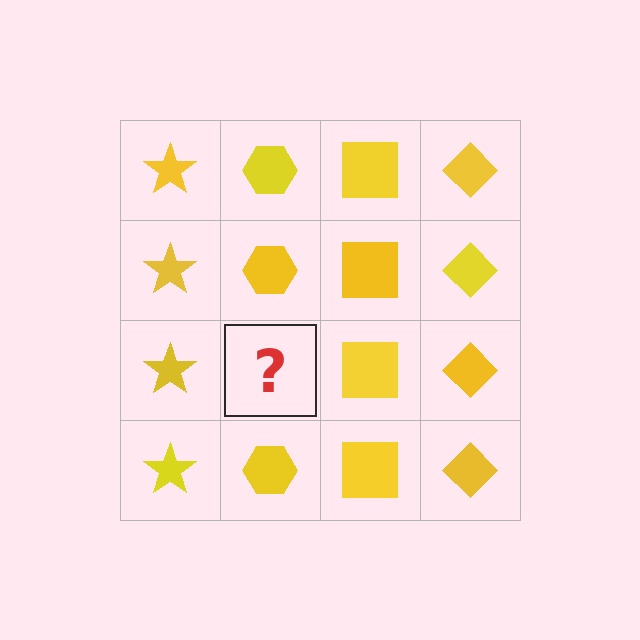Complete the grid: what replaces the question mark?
The question mark should be replaced with a yellow hexagon.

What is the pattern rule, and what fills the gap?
The rule is that each column has a consistent shape. The gap should be filled with a yellow hexagon.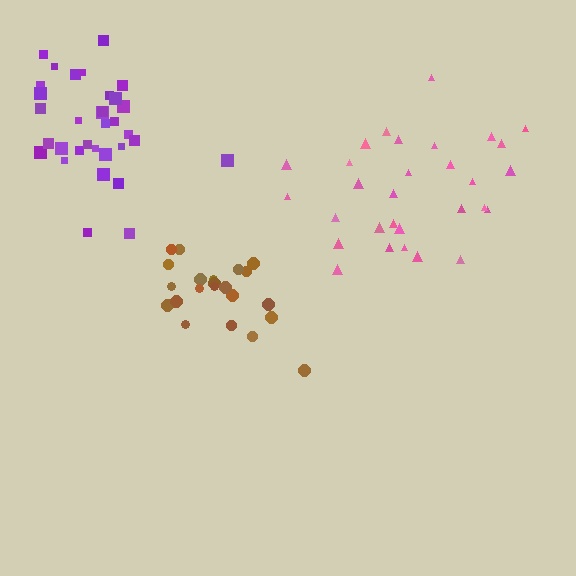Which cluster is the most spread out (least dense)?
Pink.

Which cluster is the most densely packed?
Purple.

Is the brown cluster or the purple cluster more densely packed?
Purple.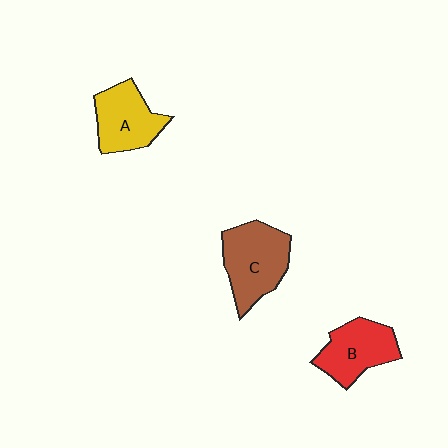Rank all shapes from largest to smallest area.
From largest to smallest: C (brown), B (red), A (yellow).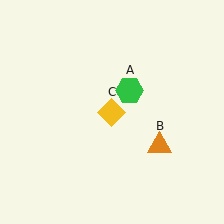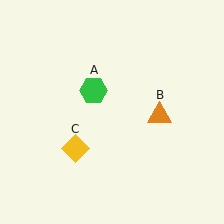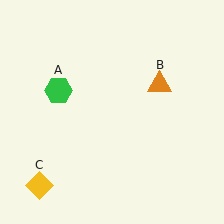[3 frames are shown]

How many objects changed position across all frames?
3 objects changed position: green hexagon (object A), orange triangle (object B), yellow diamond (object C).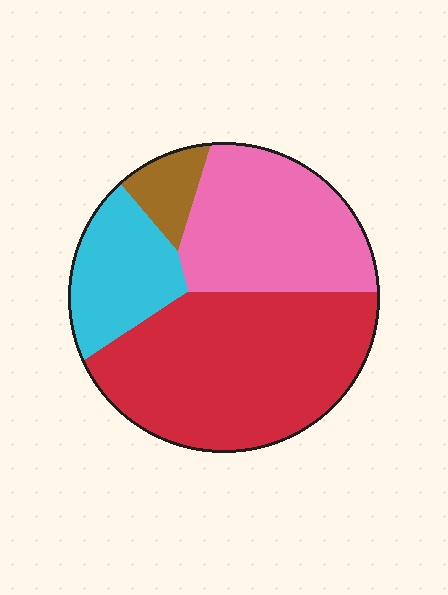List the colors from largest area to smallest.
From largest to smallest: red, pink, cyan, brown.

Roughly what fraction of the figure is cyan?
Cyan takes up about one sixth (1/6) of the figure.